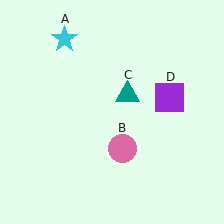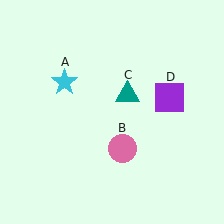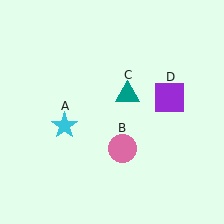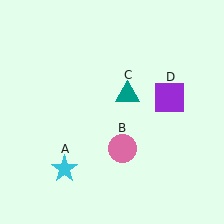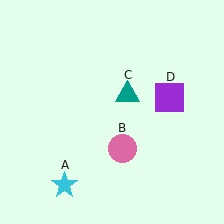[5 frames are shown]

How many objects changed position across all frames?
1 object changed position: cyan star (object A).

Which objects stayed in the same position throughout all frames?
Pink circle (object B) and teal triangle (object C) and purple square (object D) remained stationary.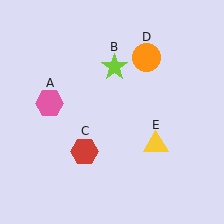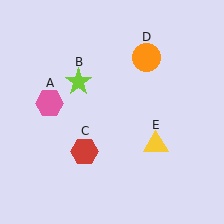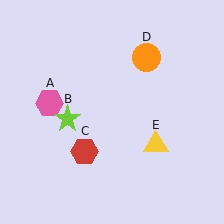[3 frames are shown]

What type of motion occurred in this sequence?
The lime star (object B) rotated counterclockwise around the center of the scene.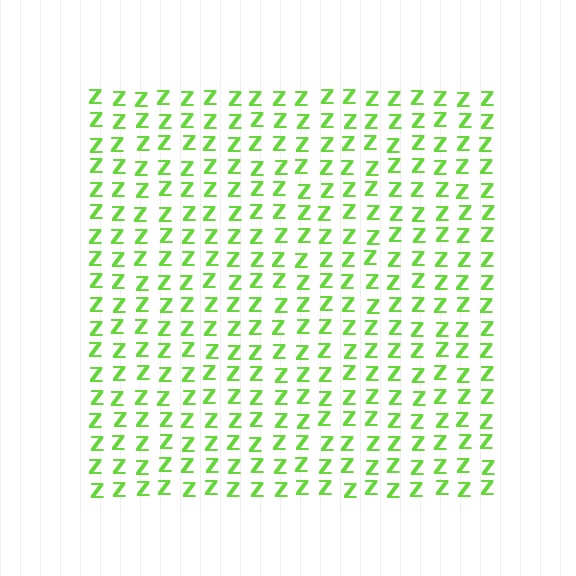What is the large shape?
The large shape is a square.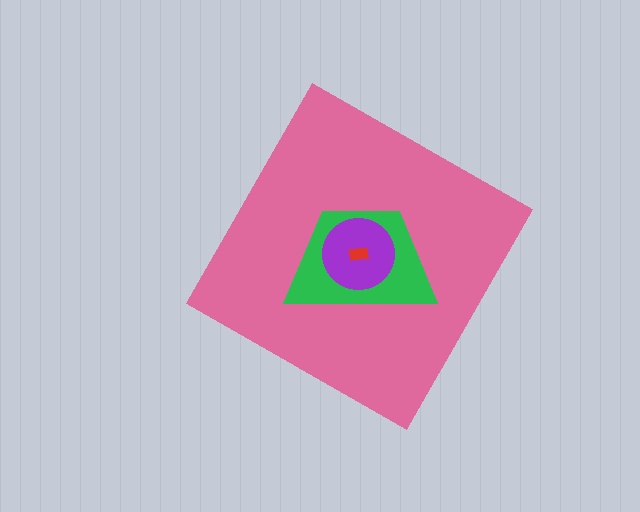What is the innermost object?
The red rectangle.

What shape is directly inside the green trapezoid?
The purple circle.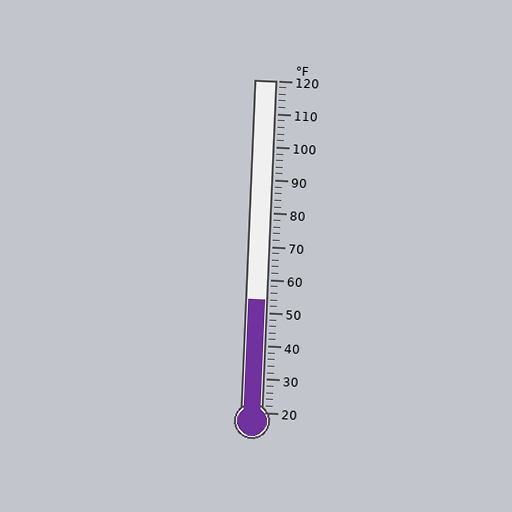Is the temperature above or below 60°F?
The temperature is below 60°F.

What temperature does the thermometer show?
The thermometer shows approximately 54°F.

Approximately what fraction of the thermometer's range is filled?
The thermometer is filled to approximately 35% of its range.